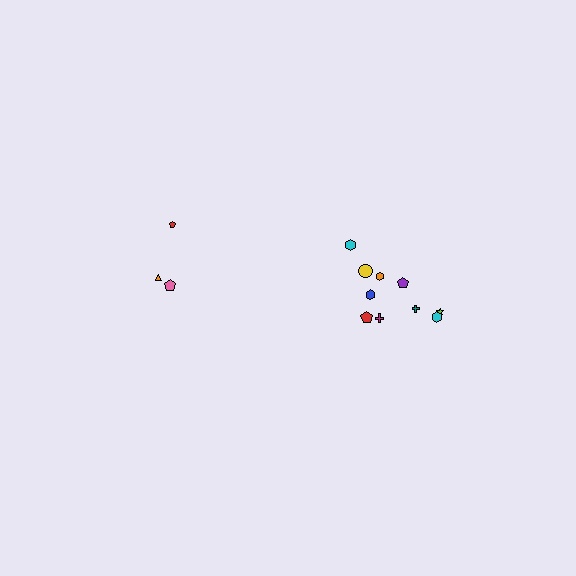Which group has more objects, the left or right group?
The right group.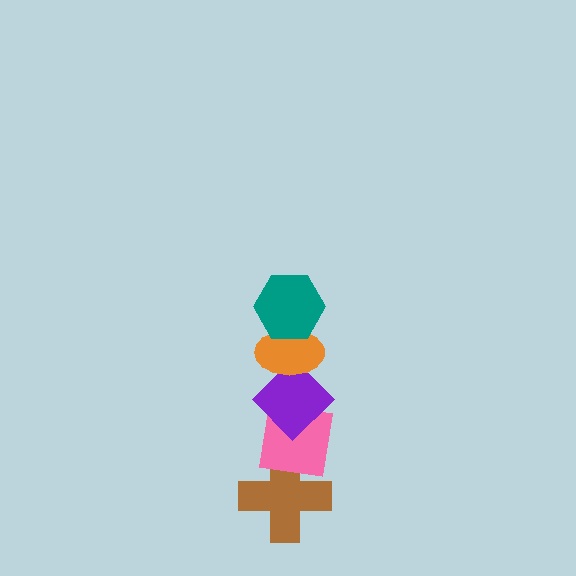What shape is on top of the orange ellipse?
The teal hexagon is on top of the orange ellipse.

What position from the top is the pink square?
The pink square is 4th from the top.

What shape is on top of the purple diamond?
The orange ellipse is on top of the purple diamond.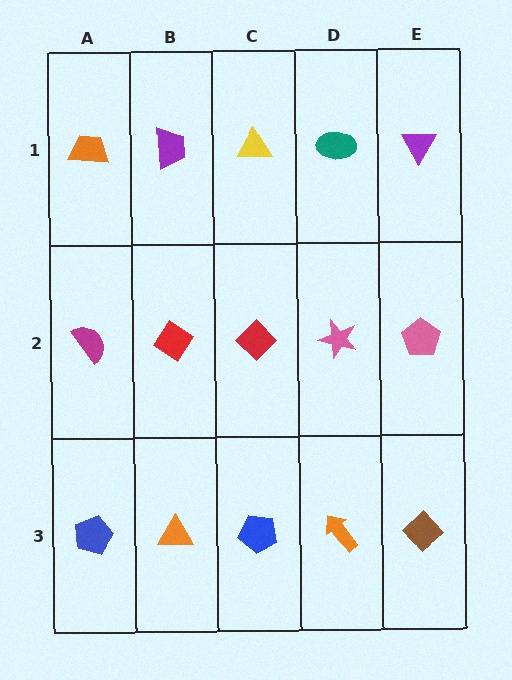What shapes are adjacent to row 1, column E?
A pink pentagon (row 2, column E), a teal ellipse (row 1, column D).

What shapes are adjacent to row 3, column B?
A red diamond (row 2, column B), a blue pentagon (row 3, column A), a blue pentagon (row 3, column C).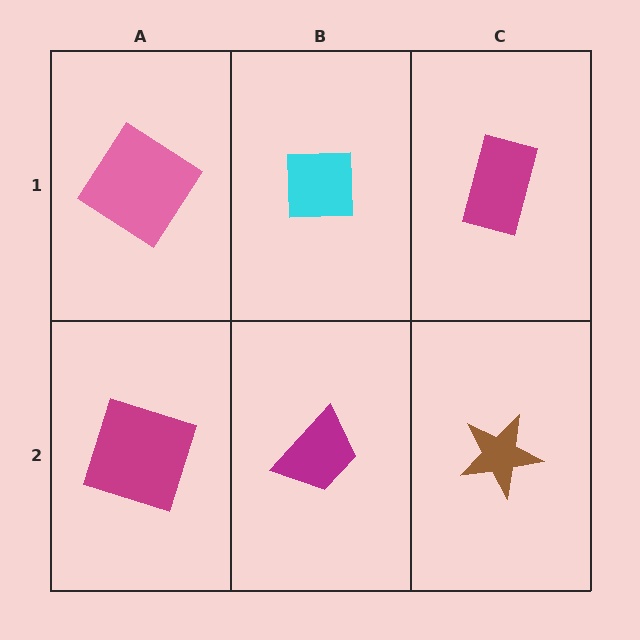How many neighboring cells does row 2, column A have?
2.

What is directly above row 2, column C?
A magenta rectangle.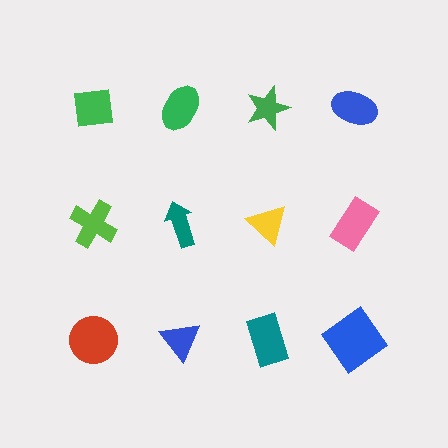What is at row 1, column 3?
A green star.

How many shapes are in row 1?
4 shapes.